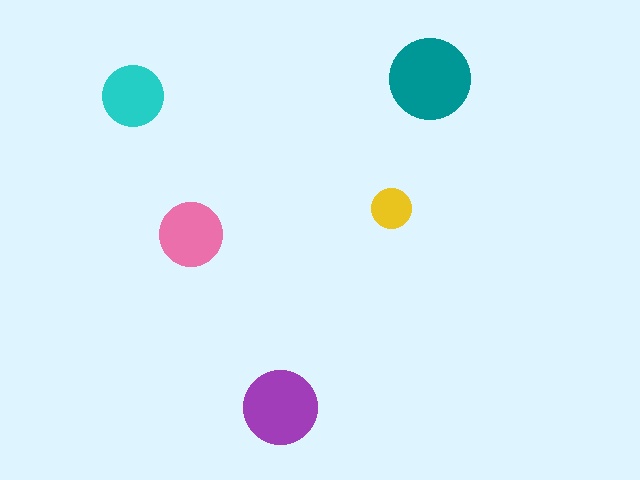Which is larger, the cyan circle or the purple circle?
The purple one.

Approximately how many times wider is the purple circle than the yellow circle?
About 2 times wider.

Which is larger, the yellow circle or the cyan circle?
The cyan one.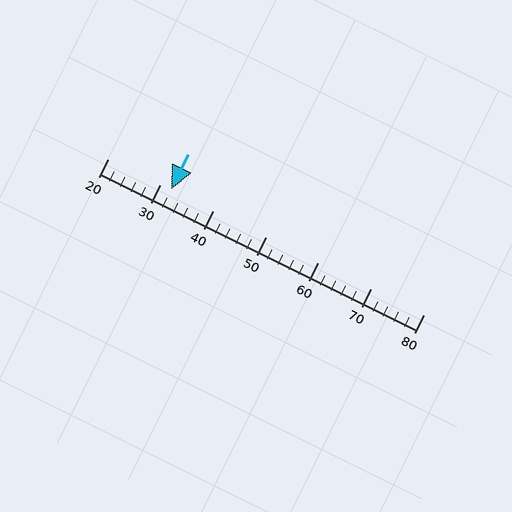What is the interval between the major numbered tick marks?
The major tick marks are spaced 10 units apart.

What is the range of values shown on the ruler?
The ruler shows values from 20 to 80.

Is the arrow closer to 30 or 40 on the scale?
The arrow is closer to 30.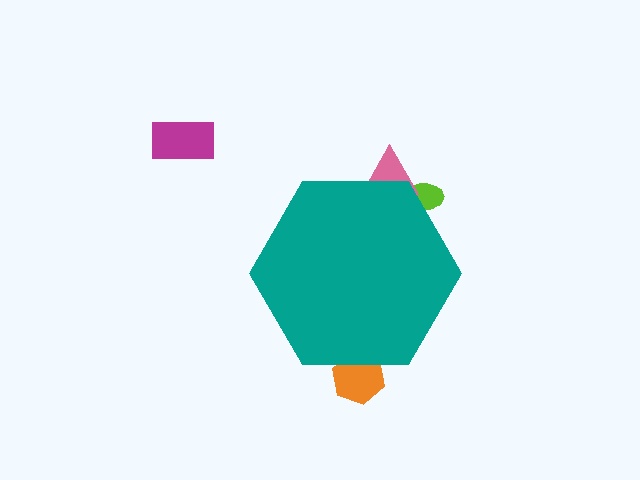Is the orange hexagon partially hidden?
Yes, the orange hexagon is partially hidden behind the teal hexagon.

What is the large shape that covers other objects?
A teal hexagon.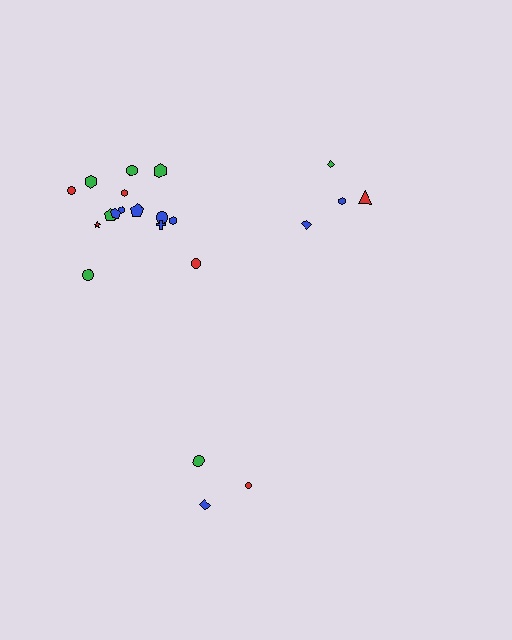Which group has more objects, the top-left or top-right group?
The top-left group.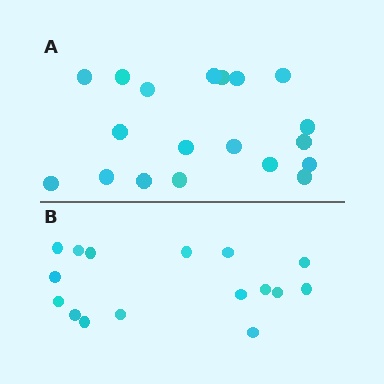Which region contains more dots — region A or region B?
Region A (the top region) has more dots.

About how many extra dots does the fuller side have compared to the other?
Region A has just a few more — roughly 2 or 3 more dots than region B.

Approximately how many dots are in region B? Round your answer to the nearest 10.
About 20 dots. (The exact count is 16, which rounds to 20.)